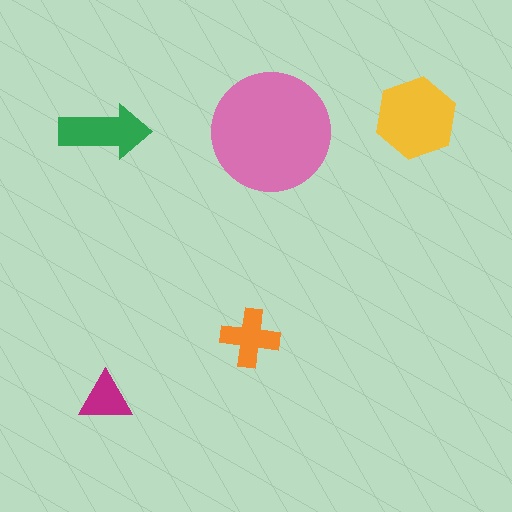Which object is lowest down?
The magenta triangle is bottommost.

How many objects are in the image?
There are 5 objects in the image.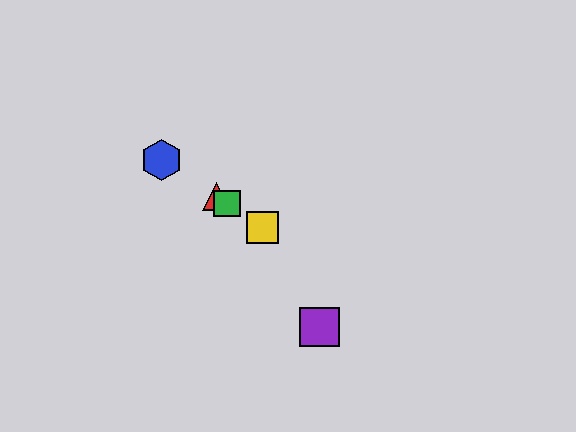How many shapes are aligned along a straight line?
4 shapes (the red triangle, the blue hexagon, the green square, the yellow square) are aligned along a straight line.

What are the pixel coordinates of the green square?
The green square is at (227, 204).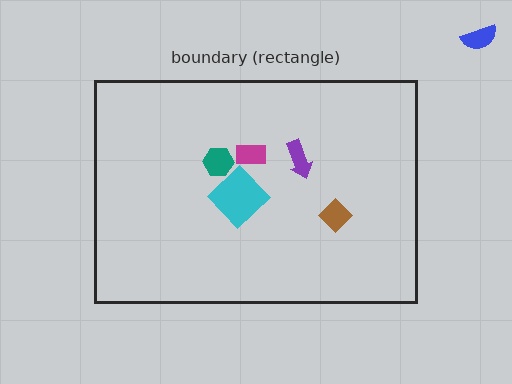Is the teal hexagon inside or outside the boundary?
Inside.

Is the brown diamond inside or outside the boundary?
Inside.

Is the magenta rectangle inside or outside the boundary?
Inside.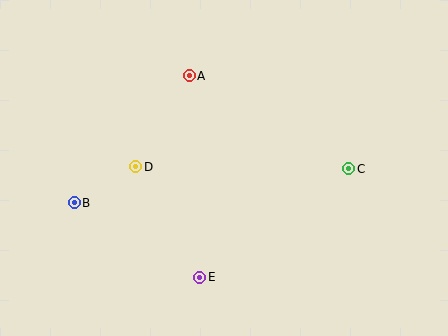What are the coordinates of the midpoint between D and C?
The midpoint between D and C is at (242, 168).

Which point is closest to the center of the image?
Point D at (136, 167) is closest to the center.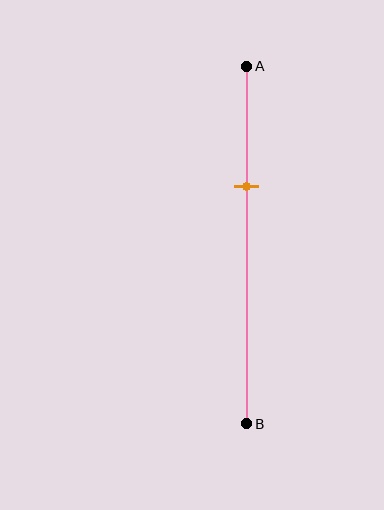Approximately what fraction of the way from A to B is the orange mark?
The orange mark is approximately 35% of the way from A to B.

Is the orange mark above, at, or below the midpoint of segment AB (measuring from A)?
The orange mark is above the midpoint of segment AB.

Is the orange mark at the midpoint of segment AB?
No, the mark is at about 35% from A, not at the 50% midpoint.